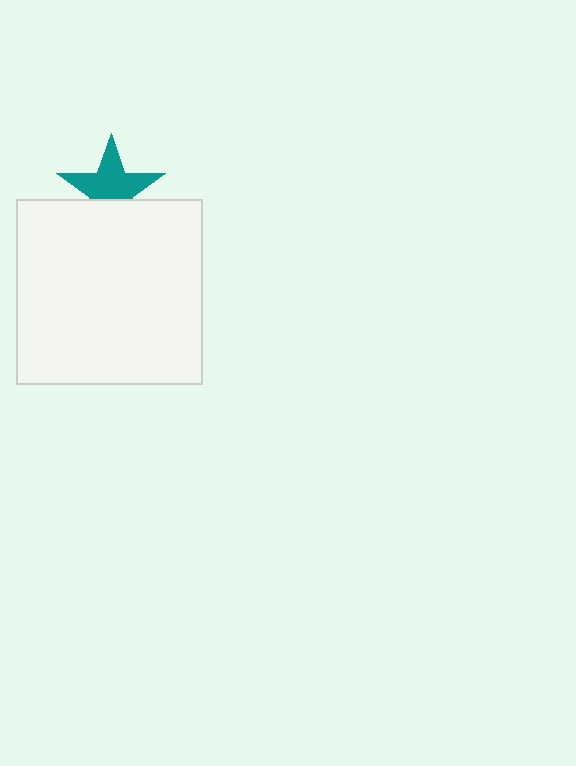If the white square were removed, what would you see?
You would see the complete teal star.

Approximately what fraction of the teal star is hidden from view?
Roughly 35% of the teal star is hidden behind the white square.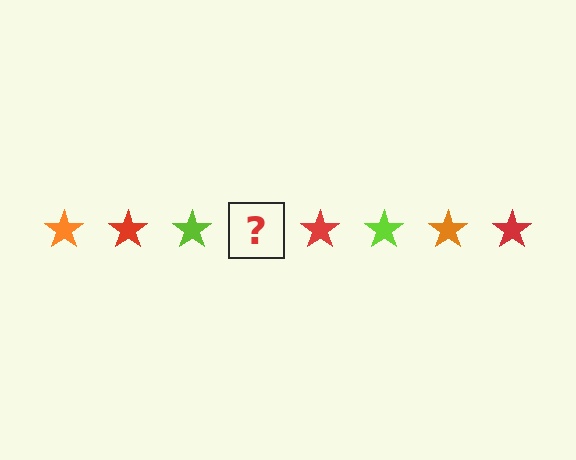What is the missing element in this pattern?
The missing element is an orange star.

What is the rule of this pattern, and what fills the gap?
The rule is that the pattern cycles through orange, red, lime stars. The gap should be filled with an orange star.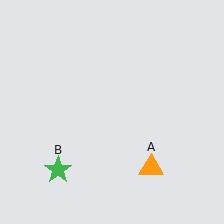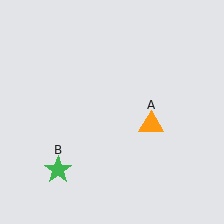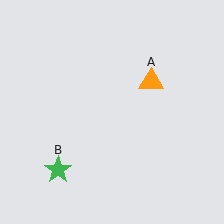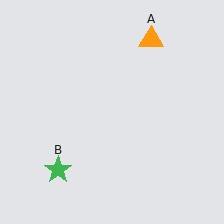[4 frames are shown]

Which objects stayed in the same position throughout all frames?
Green star (object B) remained stationary.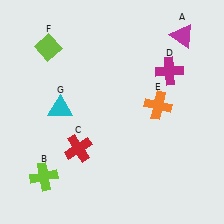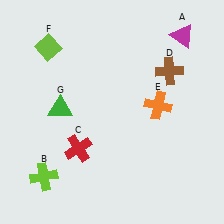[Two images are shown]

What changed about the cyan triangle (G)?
In Image 1, G is cyan. In Image 2, it changed to green.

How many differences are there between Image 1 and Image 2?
There are 2 differences between the two images.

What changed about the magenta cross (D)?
In Image 1, D is magenta. In Image 2, it changed to brown.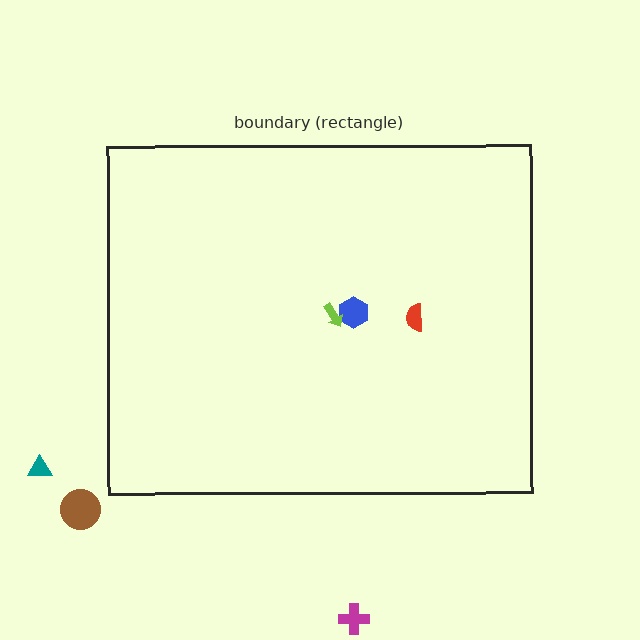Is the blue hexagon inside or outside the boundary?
Inside.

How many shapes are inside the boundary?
3 inside, 3 outside.